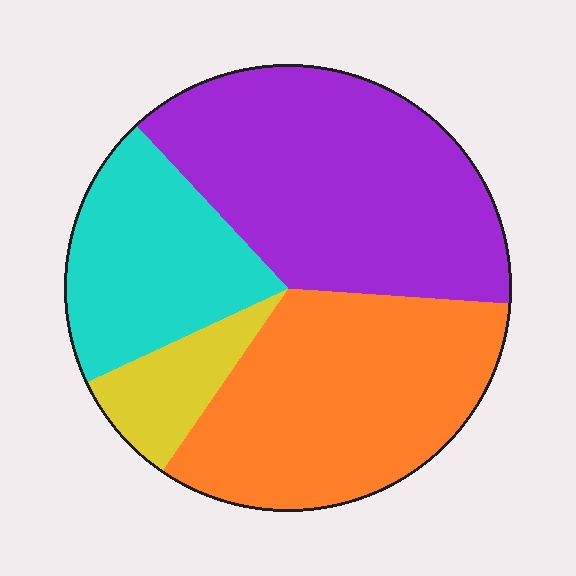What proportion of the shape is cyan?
Cyan covers roughly 20% of the shape.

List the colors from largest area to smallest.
From largest to smallest: purple, orange, cyan, yellow.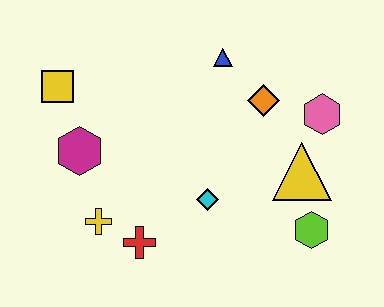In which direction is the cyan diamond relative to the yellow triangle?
The cyan diamond is to the left of the yellow triangle.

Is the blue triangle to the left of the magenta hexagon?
No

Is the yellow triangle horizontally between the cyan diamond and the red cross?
No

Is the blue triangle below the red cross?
No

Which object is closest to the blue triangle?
The orange diamond is closest to the blue triangle.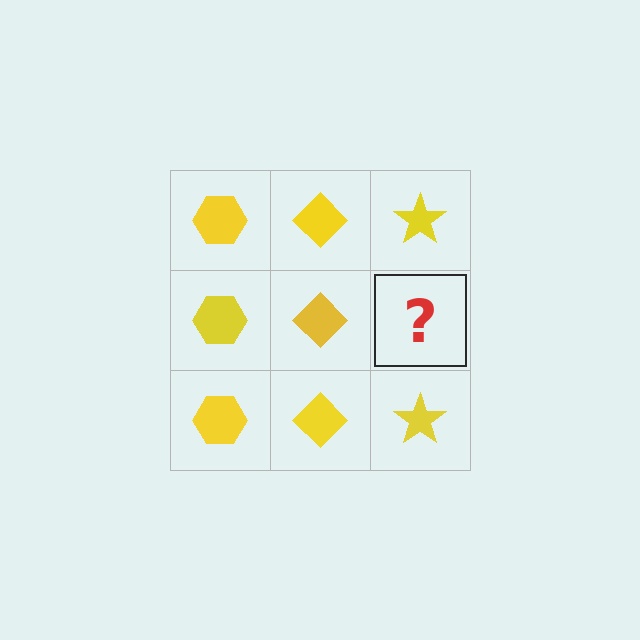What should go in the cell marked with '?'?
The missing cell should contain a yellow star.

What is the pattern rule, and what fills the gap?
The rule is that each column has a consistent shape. The gap should be filled with a yellow star.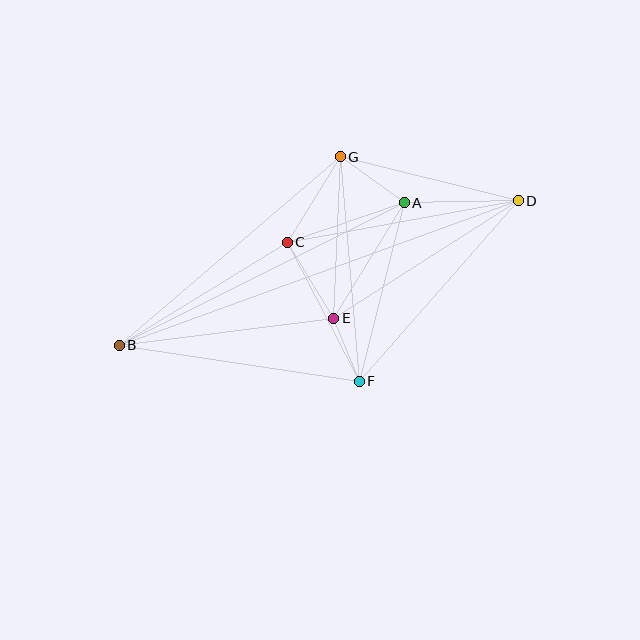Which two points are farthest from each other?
Points B and D are farthest from each other.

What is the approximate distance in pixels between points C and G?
The distance between C and G is approximately 101 pixels.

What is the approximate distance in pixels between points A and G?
The distance between A and G is approximately 79 pixels.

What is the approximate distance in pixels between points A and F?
The distance between A and F is approximately 184 pixels.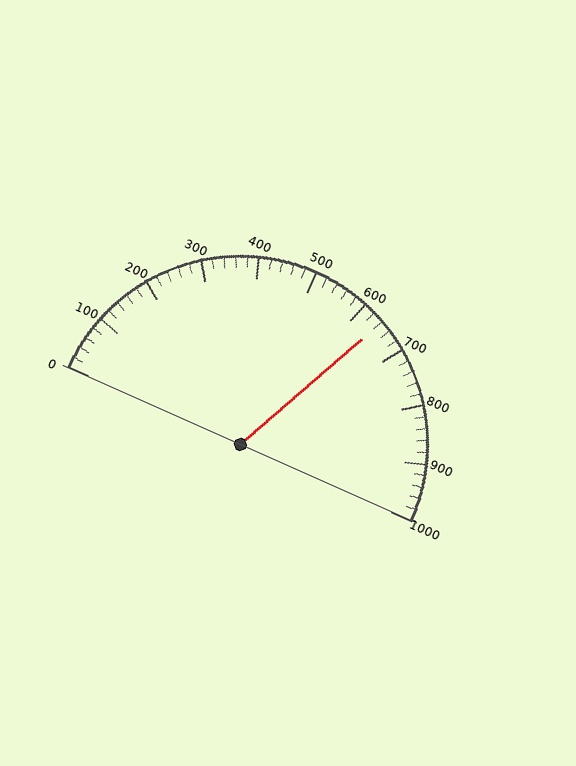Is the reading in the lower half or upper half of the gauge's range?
The reading is in the upper half of the range (0 to 1000).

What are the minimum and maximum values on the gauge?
The gauge ranges from 0 to 1000.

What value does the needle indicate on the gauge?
The needle indicates approximately 640.